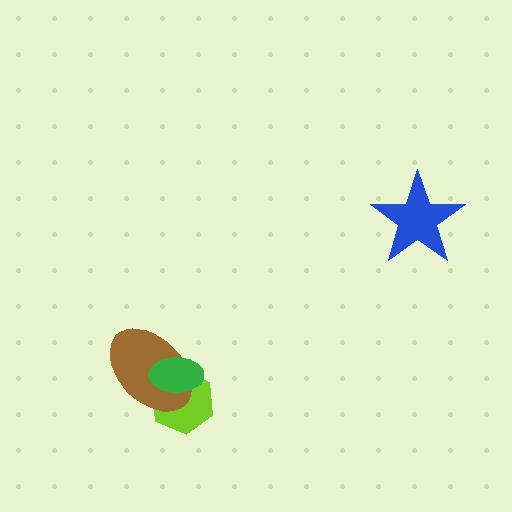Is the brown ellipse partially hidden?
Yes, it is partially covered by another shape.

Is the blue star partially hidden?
No, no other shape covers it.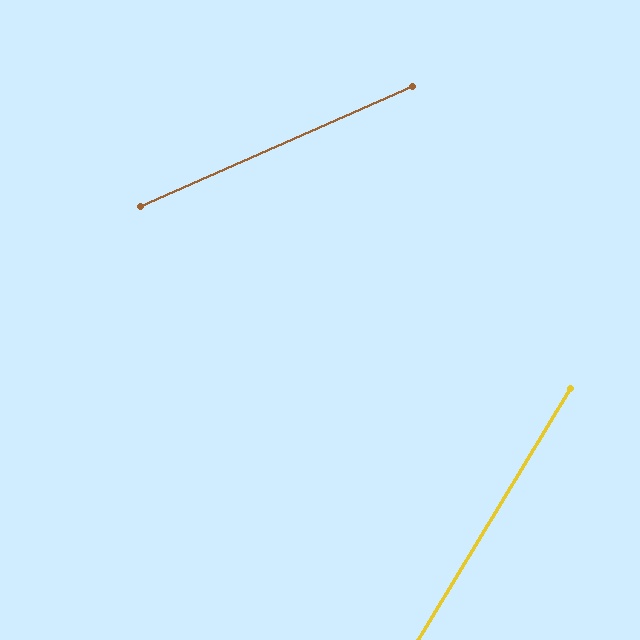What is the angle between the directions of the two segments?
Approximately 35 degrees.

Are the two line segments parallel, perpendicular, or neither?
Neither parallel nor perpendicular — they differ by about 35°.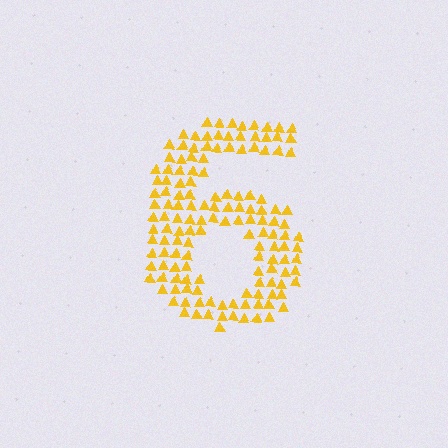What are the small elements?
The small elements are triangles.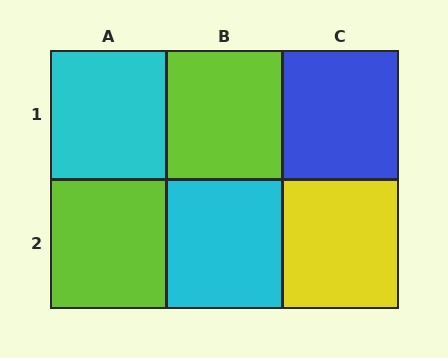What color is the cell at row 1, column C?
Blue.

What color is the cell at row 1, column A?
Cyan.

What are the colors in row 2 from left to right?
Lime, cyan, yellow.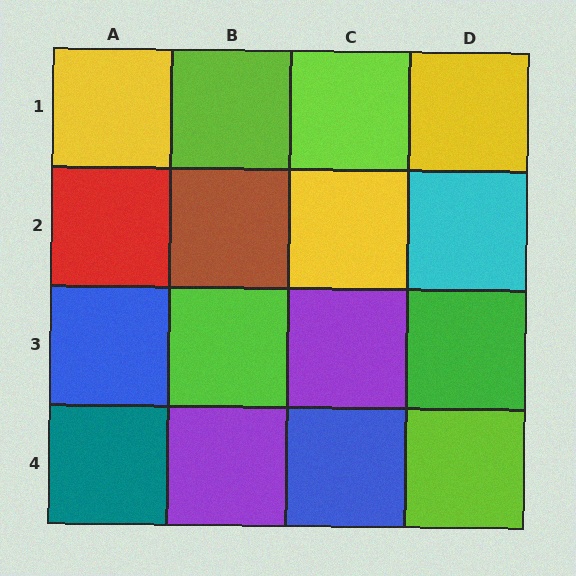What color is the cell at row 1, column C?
Lime.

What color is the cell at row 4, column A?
Teal.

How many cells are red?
1 cell is red.